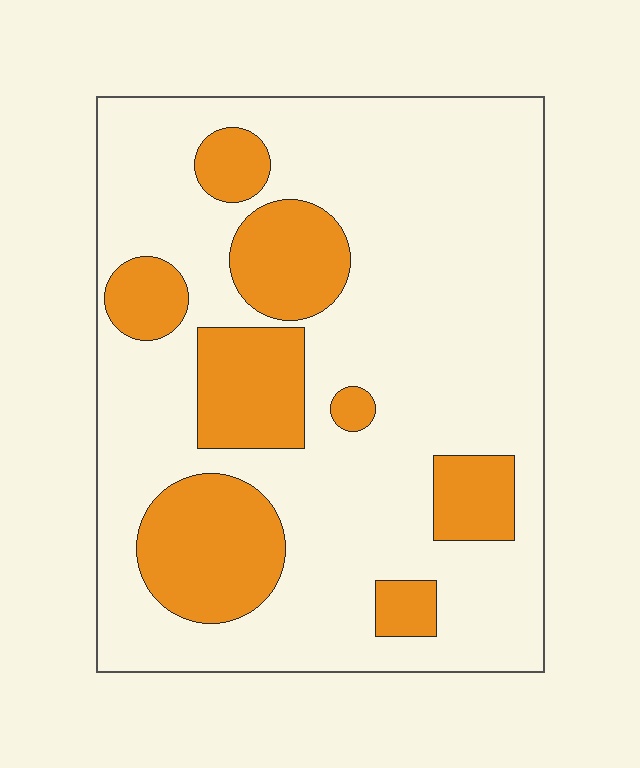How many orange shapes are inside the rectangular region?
8.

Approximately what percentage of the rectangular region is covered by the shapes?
Approximately 25%.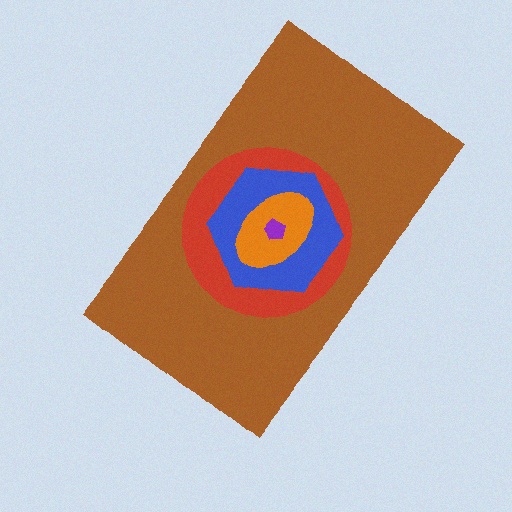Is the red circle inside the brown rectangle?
Yes.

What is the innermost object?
The purple pentagon.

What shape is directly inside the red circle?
The blue hexagon.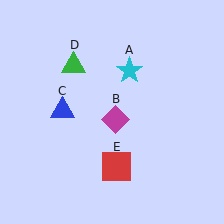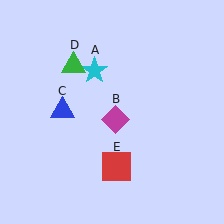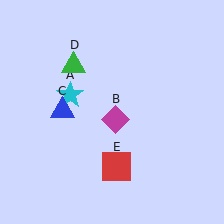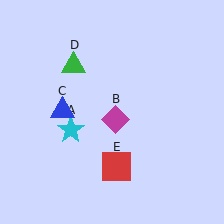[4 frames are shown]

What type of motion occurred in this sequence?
The cyan star (object A) rotated counterclockwise around the center of the scene.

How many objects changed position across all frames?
1 object changed position: cyan star (object A).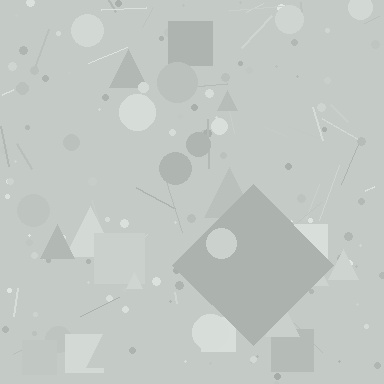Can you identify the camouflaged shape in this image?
The camouflaged shape is a diamond.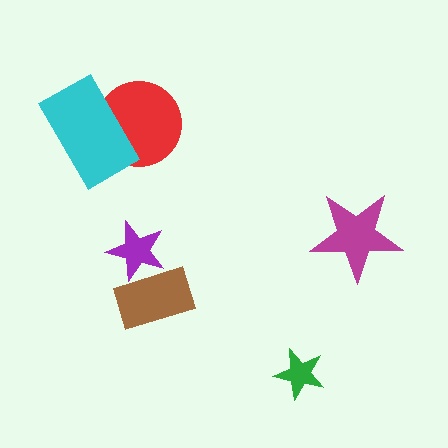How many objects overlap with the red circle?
1 object overlaps with the red circle.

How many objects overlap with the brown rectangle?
1 object overlaps with the brown rectangle.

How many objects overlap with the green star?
0 objects overlap with the green star.